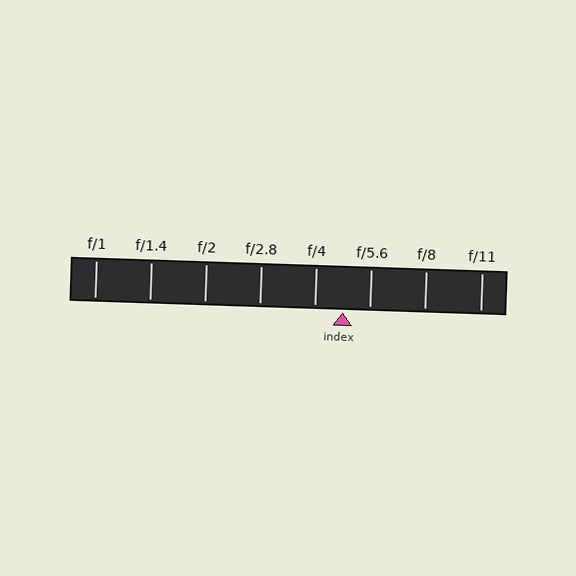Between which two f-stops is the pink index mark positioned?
The index mark is between f/4 and f/5.6.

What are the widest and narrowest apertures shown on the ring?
The widest aperture shown is f/1 and the narrowest is f/11.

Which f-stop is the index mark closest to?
The index mark is closest to f/5.6.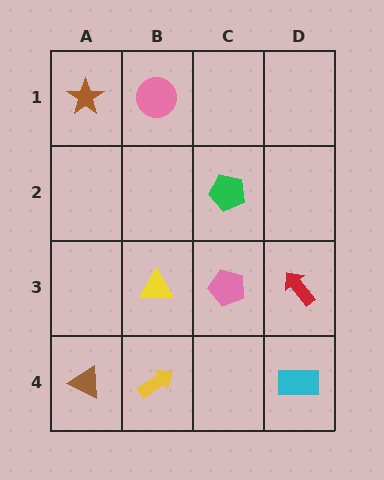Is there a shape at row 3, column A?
No, that cell is empty.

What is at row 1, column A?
A brown star.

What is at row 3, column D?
A red arrow.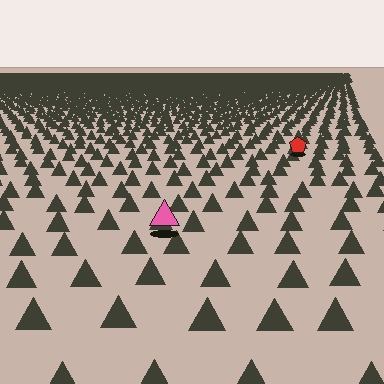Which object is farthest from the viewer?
The red pentagon is farthest from the viewer. It appears smaller and the ground texture around it is denser.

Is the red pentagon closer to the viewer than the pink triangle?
No. The pink triangle is closer — you can tell from the texture gradient: the ground texture is coarser near it.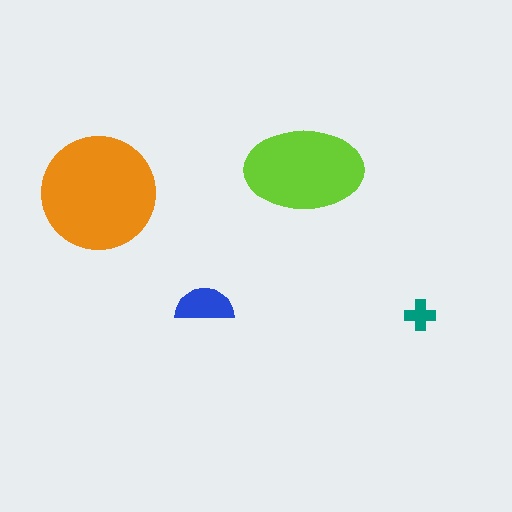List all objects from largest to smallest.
The orange circle, the lime ellipse, the blue semicircle, the teal cross.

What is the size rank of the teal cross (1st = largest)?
4th.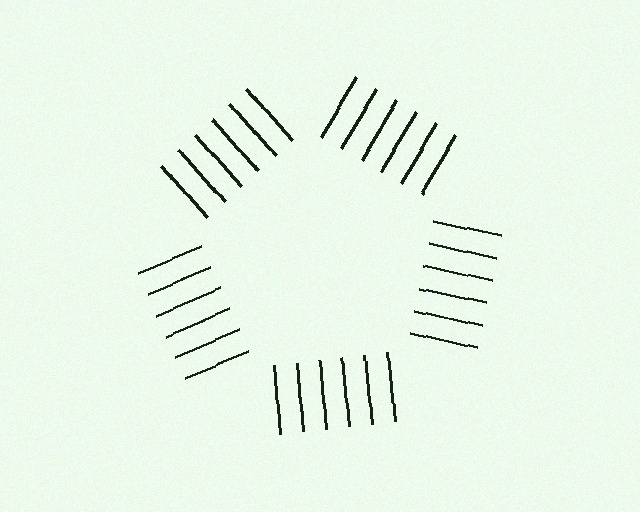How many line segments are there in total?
30 — 6 along each of the 5 edges.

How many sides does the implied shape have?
5 sides — the line-ends trace a pentagon.